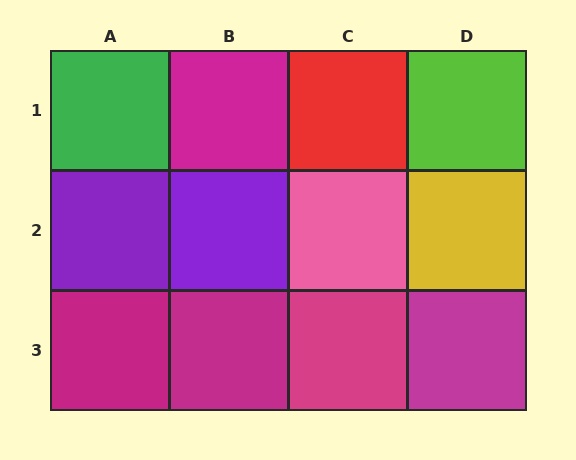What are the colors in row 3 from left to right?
Magenta, magenta, magenta, magenta.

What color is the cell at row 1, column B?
Magenta.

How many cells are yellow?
1 cell is yellow.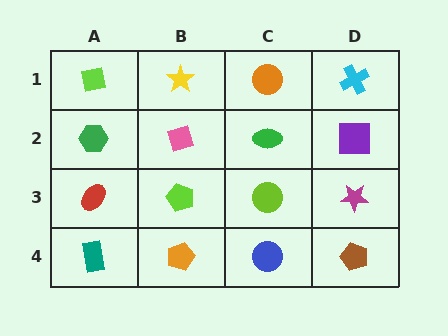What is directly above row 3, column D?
A purple square.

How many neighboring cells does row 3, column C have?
4.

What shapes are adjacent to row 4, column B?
A lime pentagon (row 3, column B), a teal rectangle (row 4, column A), a blue circle (row 4, column C).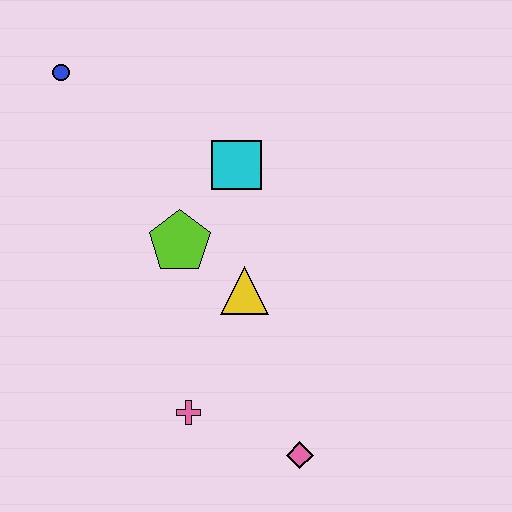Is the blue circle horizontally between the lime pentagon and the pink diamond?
No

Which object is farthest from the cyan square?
The pink diamond is farthest from the cyan square.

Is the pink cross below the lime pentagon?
Yes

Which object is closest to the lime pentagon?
The yellow triangle is closest to the lime pentagon.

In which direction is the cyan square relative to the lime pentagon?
The cyan square is above the lime pentagon.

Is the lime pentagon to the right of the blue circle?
Yes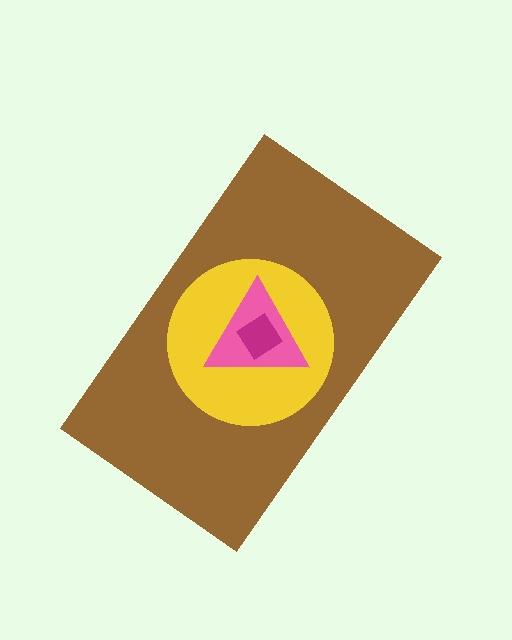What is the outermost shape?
The brown rectangle.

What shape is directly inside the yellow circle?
The pink triangle.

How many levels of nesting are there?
4.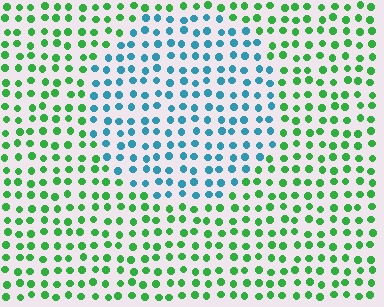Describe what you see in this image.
The image is filled with small green elements in a uniform arrangement. A circle-shaped region is visible where the elements are tinted to a slightly different hue, forming a subtle color boundary.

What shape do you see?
I see a circle.